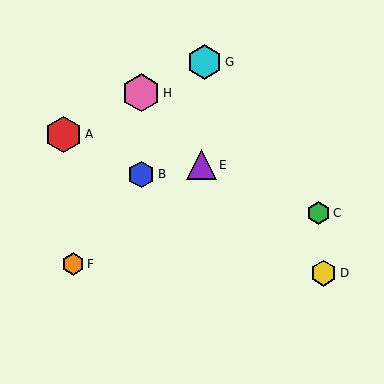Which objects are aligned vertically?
Objects B, H are aligned vertically.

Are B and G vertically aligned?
No, B is at x≈141 and G is at x≈205.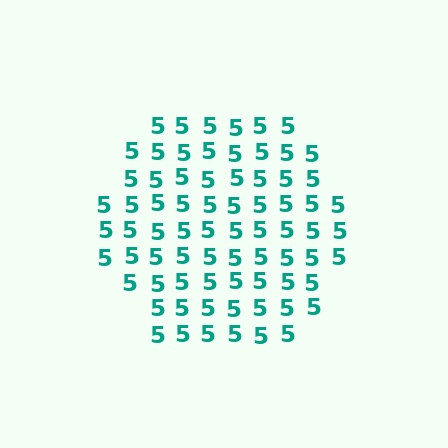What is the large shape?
The large shape is a hexagon.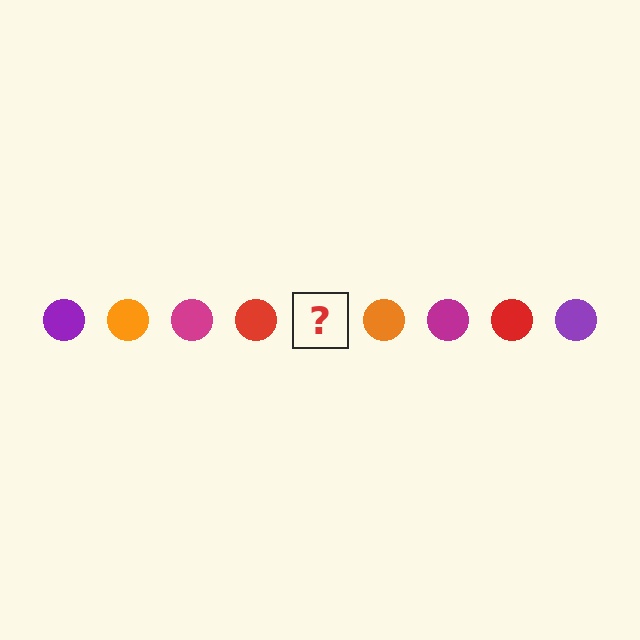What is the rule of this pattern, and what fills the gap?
The rule is that the pattern cycles through purple, orange, magenta, red circles. The gap should be filled with a purple circle.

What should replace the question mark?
The question mark should be replaced with a purple circle.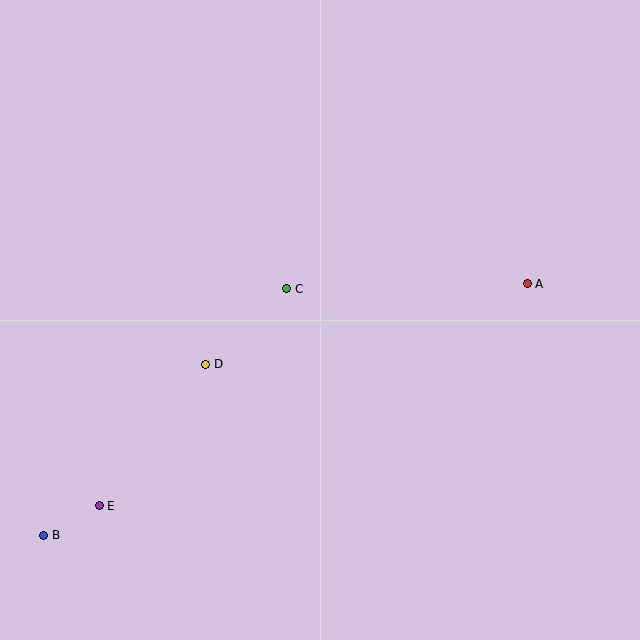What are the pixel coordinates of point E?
Point E is at (99, 506).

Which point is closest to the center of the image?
Point C at (287, 289) is closest to the center.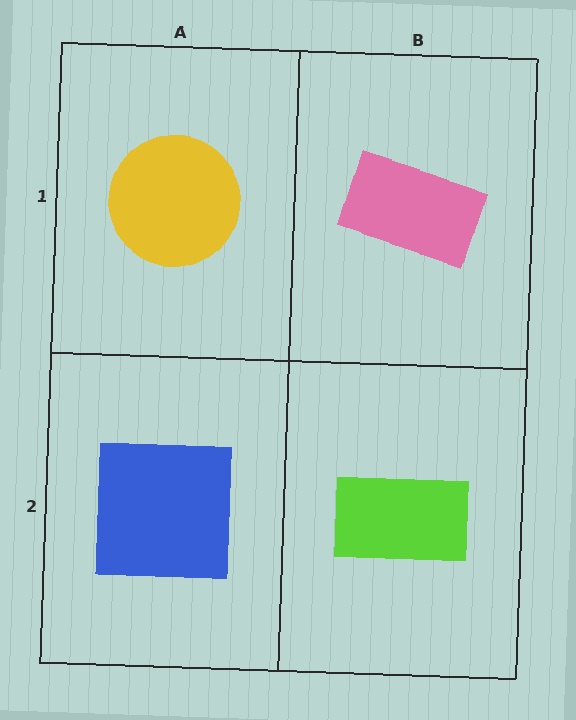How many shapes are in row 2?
2 shapes.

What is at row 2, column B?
A lime rectangle.